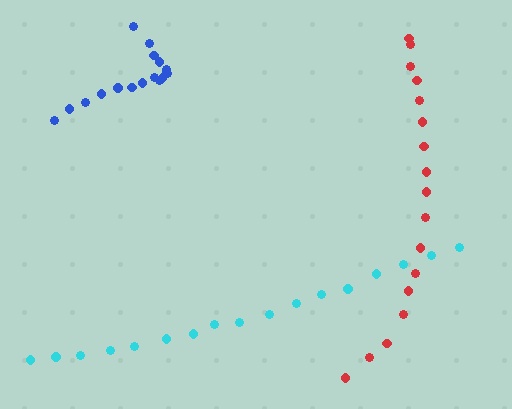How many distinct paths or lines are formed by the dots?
There are 3 distinct paths.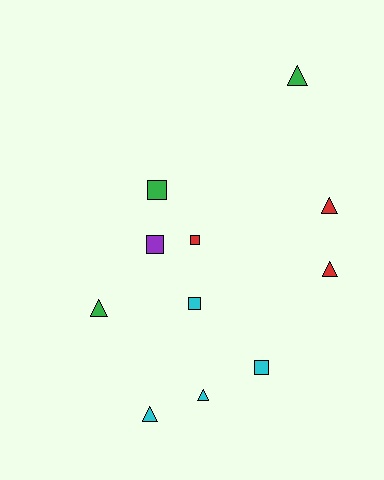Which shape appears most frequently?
Triangle, with 6 objects.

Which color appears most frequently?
Cyan, with 4 objects.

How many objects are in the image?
There are 11 objects.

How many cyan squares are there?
There are 2 cyan squares.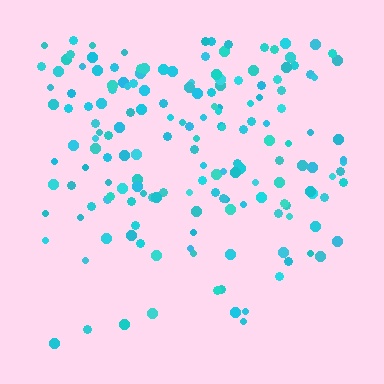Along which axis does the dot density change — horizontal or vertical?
Vertical.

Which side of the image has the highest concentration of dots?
The top.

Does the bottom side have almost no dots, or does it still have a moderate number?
Still a moderate number, just noticeably fewer than the top.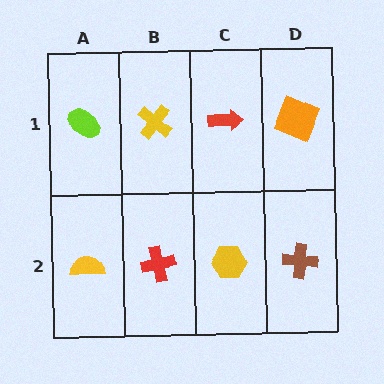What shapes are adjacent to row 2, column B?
A yellow cross (row 1, column B), a yellow semicircle (row 2, column A), a yellow hexagon (row 2, column C).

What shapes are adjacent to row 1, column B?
A red cross (row 2, column B), a lime ellipse (row 1, column A), a red arrow (row 1, column C).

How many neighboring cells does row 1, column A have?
2.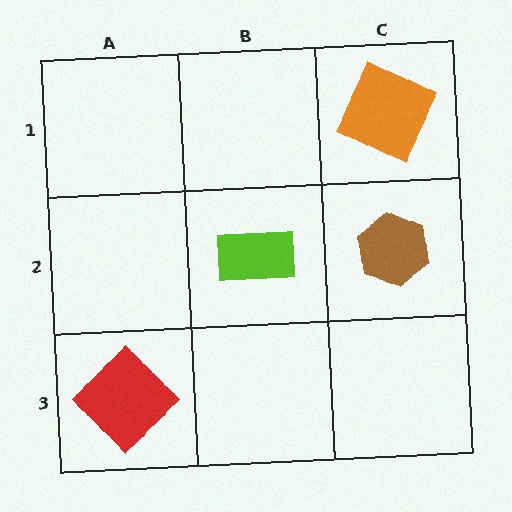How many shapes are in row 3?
1 shape.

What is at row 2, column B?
A lime rectangle.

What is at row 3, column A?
A red diamond.